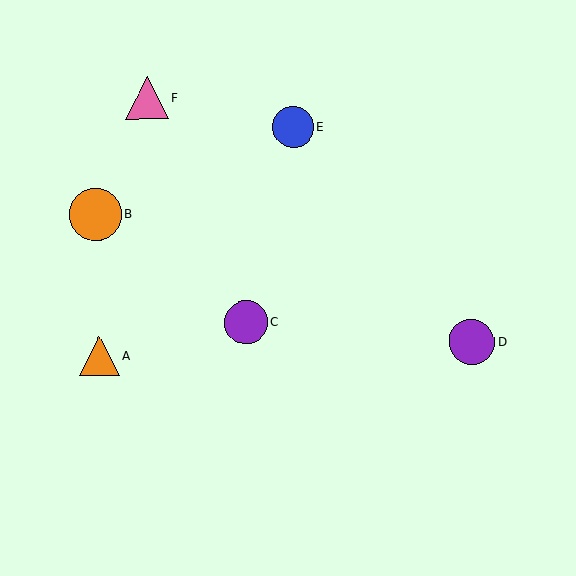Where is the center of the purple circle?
The center of the purple circle is at (246, 322).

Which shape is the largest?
The orange circle (labeled B) is the largest.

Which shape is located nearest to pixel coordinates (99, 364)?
The orange triangle (labeled A) at (99, 356) is nearest to that location.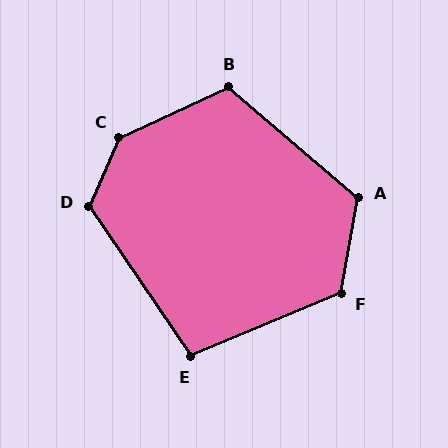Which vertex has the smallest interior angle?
E, at approximately 102 degrees.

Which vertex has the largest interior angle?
C, at approximately 138 degrees.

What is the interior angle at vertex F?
Approximately 122 degrees (obtuse).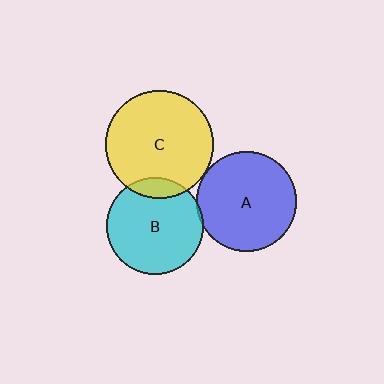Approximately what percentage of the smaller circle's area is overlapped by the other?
Approximately 5%.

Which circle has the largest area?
Circle C (yellow).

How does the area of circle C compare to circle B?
Approximately 1.2 times.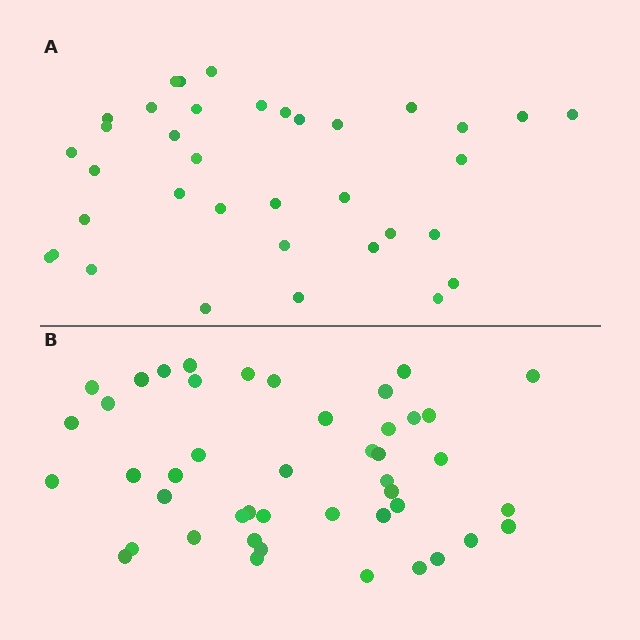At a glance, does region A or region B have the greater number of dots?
Region B (the bottom region) has more dots.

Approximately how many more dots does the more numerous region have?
Region B has roughly 8 or so more dots than region A.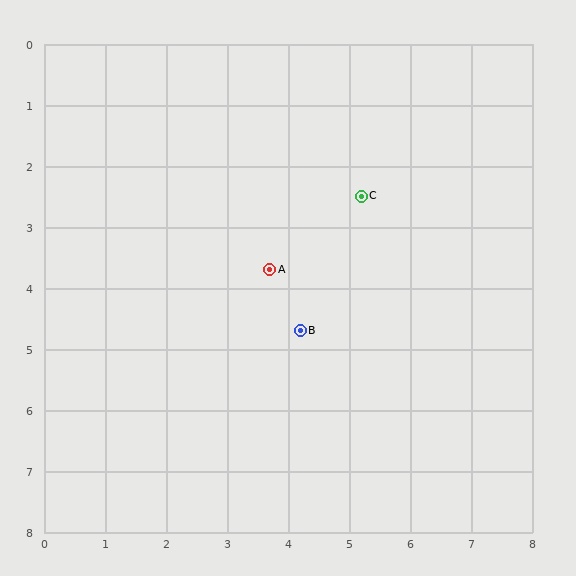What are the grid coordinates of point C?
Point C is at approximately (5.2, 2.5).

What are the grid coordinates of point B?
Point B is at approximately (4.2, 4.7).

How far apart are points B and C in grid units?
Points B and C are about 2.4 grid units apart.